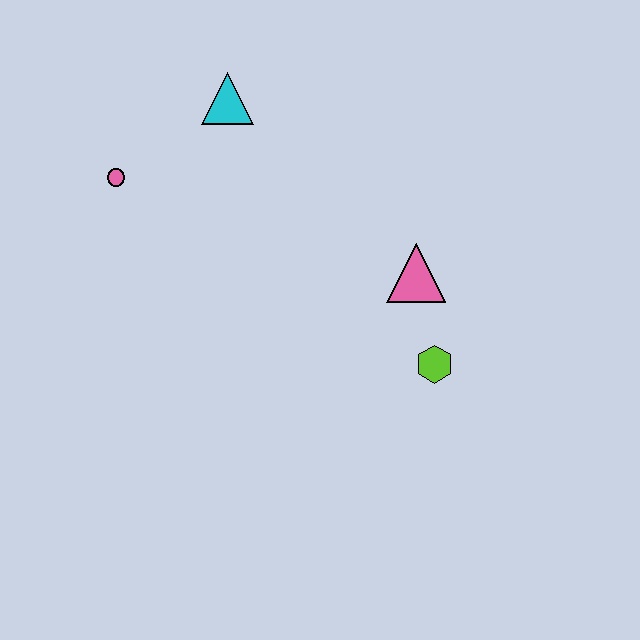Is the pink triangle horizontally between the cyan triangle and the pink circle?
No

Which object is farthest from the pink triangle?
The pink circle is farthest from the pink triangle.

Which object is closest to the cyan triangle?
The pink circle is closest to the cyan triangle.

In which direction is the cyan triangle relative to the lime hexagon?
The cyan triangle is above the lime hexagon.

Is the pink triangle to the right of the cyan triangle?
Yes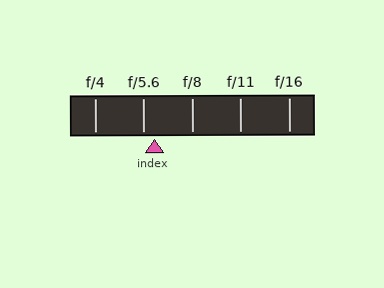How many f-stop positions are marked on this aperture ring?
There are 5 f-stop positions marked.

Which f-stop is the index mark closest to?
The index mark is closest to f/5.6.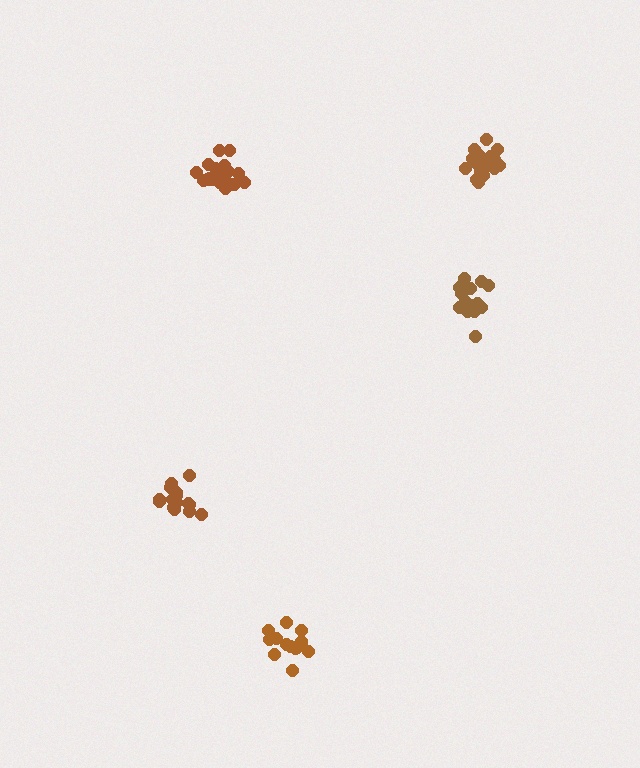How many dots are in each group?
Group 1: 21 dots, Group 2: 19 dots, Group 3: 16 dots, Group 4: 16 dots, Group 5: 15 dots (87 total).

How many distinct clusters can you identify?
There are 5 distinct clusters.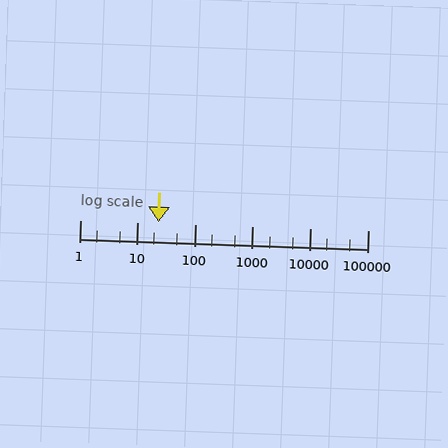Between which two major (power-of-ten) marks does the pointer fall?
The pointer is between 10 and 100.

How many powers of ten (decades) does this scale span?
The scale spans 5 decades, from 1 to 100000.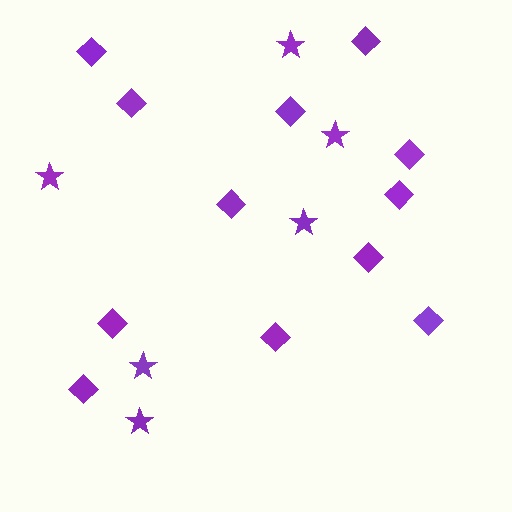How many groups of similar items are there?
There are 2 groups: one group of diamonds (12) and one group of stars (6).